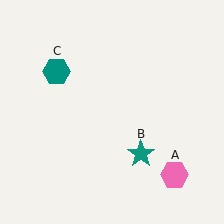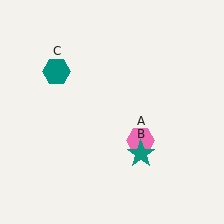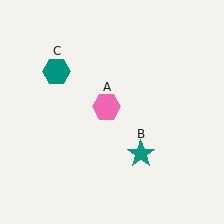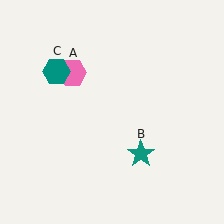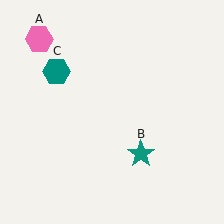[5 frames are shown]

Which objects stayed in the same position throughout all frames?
Teal star (object B) and teal hexagon (object C) remained stationary.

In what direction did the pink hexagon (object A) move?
The pink hexagon (object A) moved up and to the left.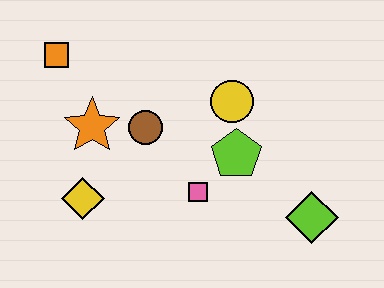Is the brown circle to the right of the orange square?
Yes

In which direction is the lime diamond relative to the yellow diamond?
The lime diamond is to the right of the yellow diamond.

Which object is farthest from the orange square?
The lime diamond is farthest from the orange square.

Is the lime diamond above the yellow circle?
No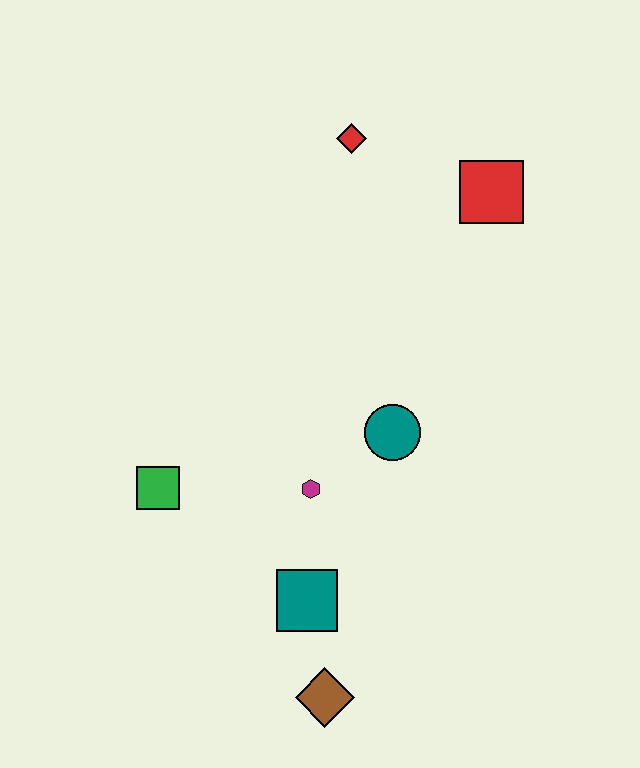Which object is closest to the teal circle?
The magenta hexagon is closest to the teal circle.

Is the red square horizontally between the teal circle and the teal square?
No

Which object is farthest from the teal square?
The red diamond is farthest from the teal square.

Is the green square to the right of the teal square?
No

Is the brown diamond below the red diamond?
Yes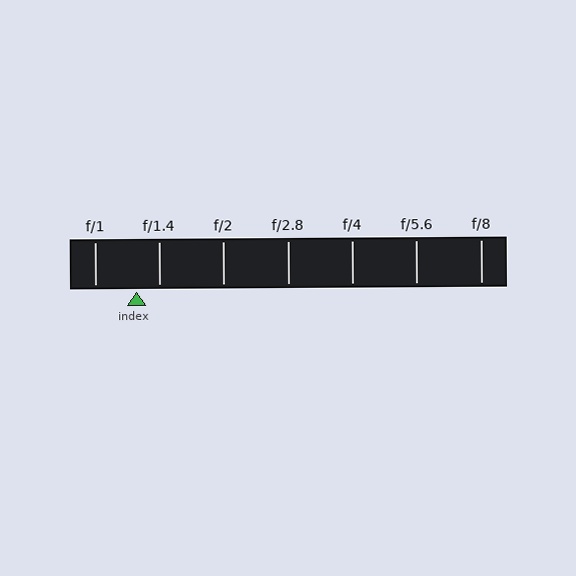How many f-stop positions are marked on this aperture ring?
There are 7 f-stop positions marked.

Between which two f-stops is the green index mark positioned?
The index mark is between f/1 and f/1.4.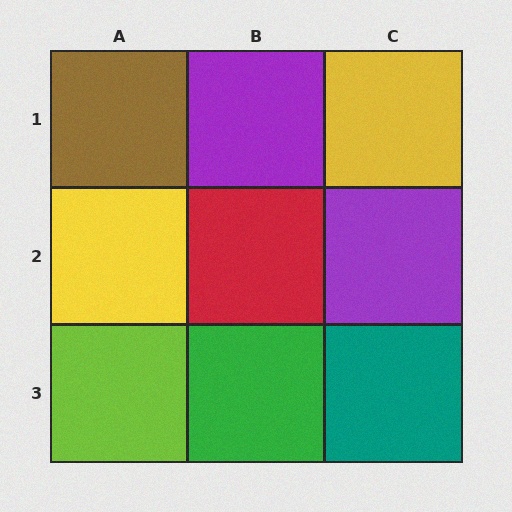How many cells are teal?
1 cell is teal.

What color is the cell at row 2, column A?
Yellow.